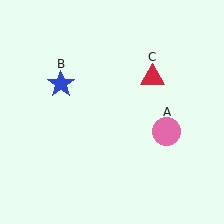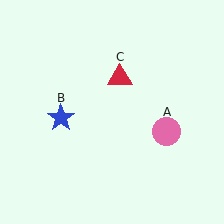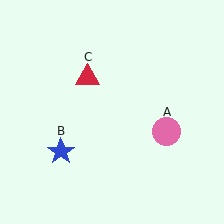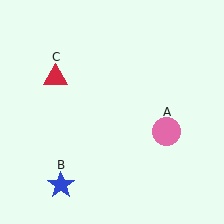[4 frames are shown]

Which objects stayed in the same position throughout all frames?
Pink circle (object A) remained stationary.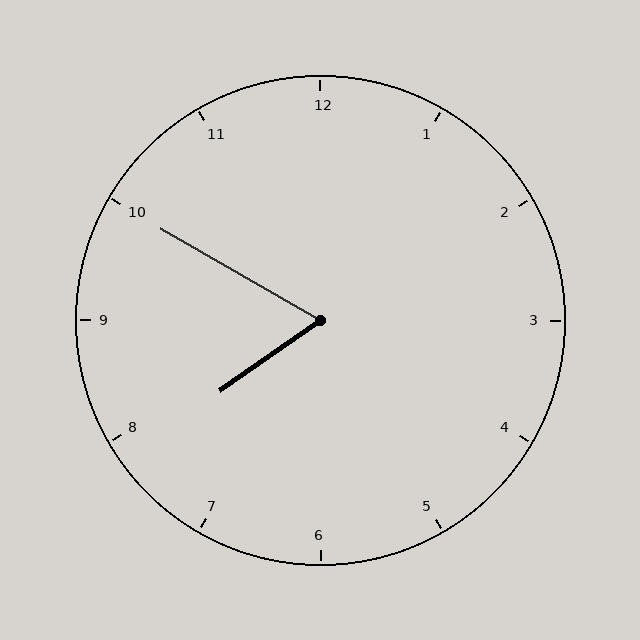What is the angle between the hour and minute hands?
Approximately 65 degrees.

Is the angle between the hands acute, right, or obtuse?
It is acute.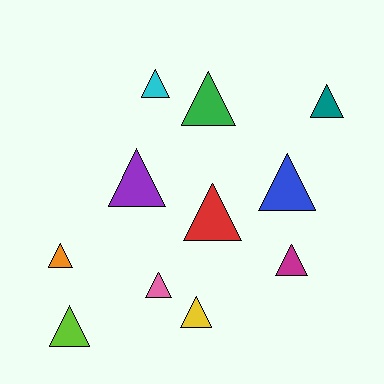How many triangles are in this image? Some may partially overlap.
There are 11 triangles.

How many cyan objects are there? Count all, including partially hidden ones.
There is 1 cyan object.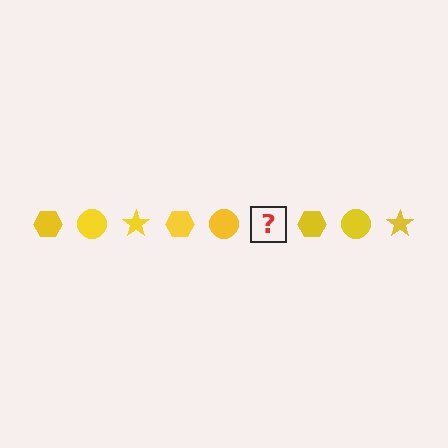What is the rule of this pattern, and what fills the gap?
The rule is that the pattern cycles through hexagon, circle, star shapes in yellow. The gap should be filled with a yellow star.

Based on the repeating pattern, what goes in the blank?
The blank should be a yellow star.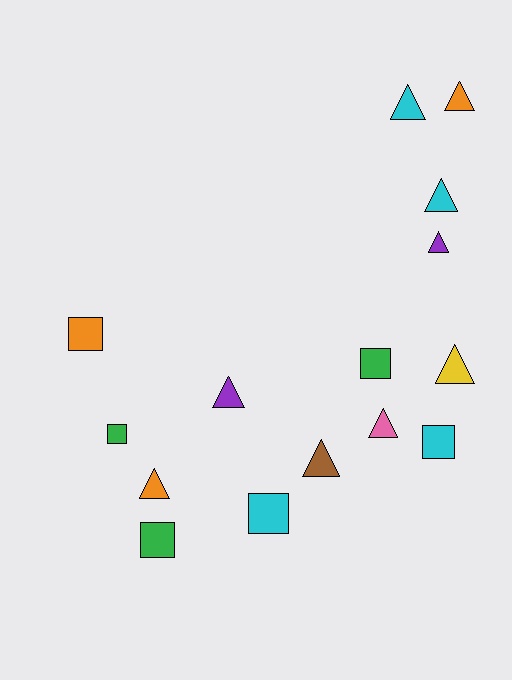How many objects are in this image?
There are 15 objects.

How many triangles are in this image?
There are 9 triangles.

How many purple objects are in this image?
There are 2 purple objects.